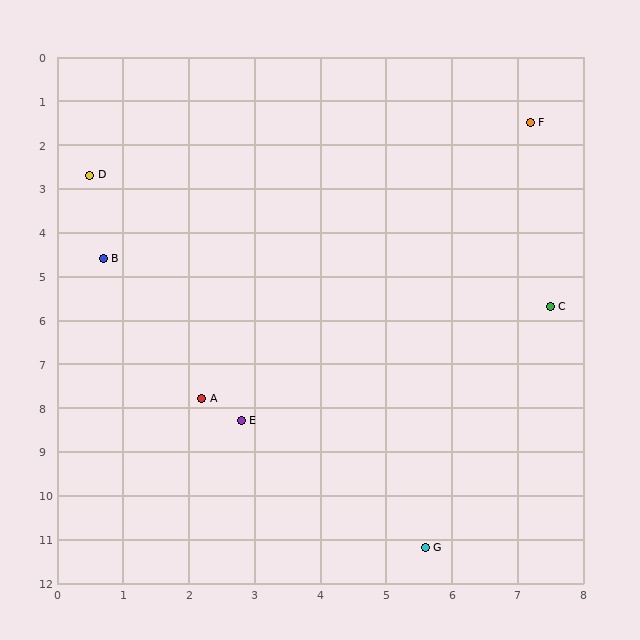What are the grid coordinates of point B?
Point B is at approximately (0.7, 4.6).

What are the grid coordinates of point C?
Point C is at approximately (7.5, 5.7).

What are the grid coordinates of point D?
Point D is at approximately (0.5, 2.7).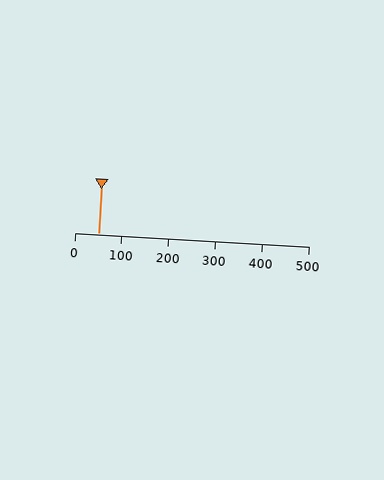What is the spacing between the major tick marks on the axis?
The major ticks are spaced 100 apart.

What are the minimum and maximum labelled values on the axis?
The axis runs from 0 to 500.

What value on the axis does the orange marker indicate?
The marker indicates approximately 50.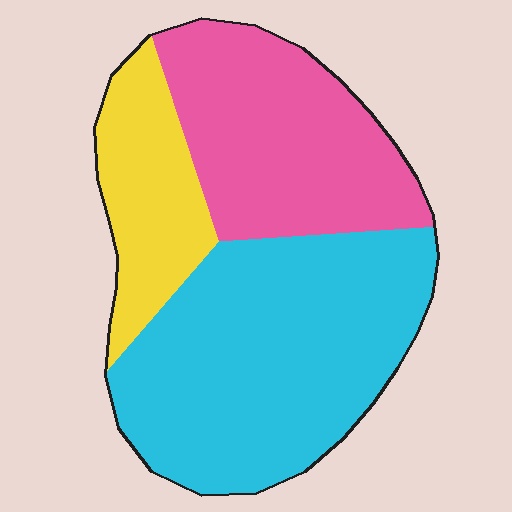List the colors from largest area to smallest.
From largest to smallest: cyan, pink, yellow.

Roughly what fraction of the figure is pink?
Pink takes up about one third (1/3) of the figure.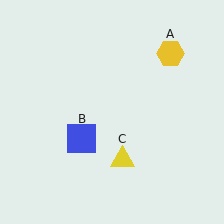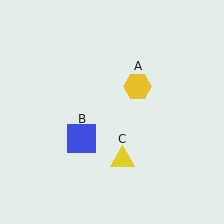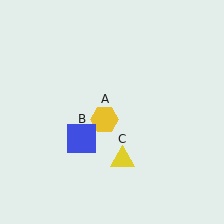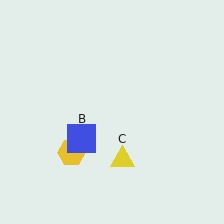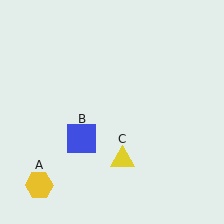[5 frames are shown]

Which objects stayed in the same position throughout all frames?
Blue square (object B) and yellow triangle (object C) remained stationary.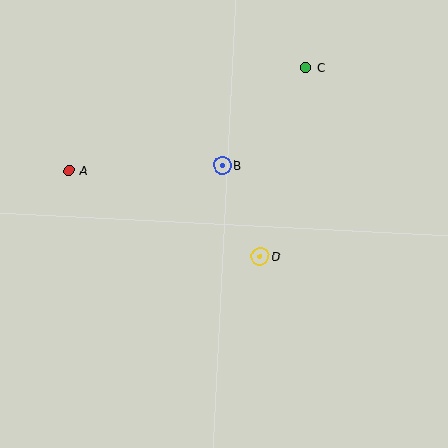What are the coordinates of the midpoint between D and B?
The midpoint between D and B is at (241, 210).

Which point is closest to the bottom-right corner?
Point D is closest to the bottom-right corner.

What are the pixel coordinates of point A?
Point A is at (69, 170).